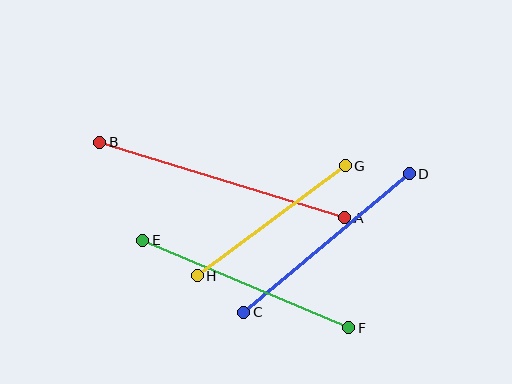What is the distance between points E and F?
The distance is approximately 224 pixels.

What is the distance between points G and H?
The distance is approximately 184 pixels.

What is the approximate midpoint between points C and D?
The midpoint is at approximately (327, 243) pixels.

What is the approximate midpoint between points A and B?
The midpoint is at approximately (222, 180) pixels.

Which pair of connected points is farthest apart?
Points A and B are farthest apart.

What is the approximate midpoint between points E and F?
The midpoint is at approximately (246, 284) pixels.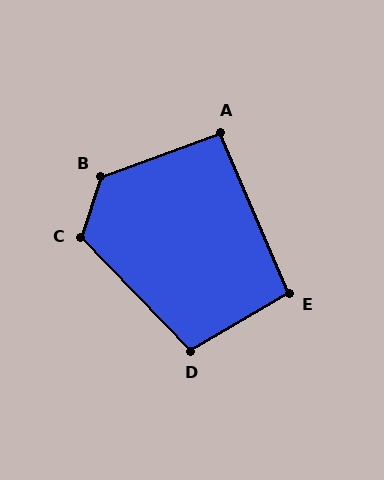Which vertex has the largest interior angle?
B, at approximately 128 degrees.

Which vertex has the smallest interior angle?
A, at approximately 93 degrees.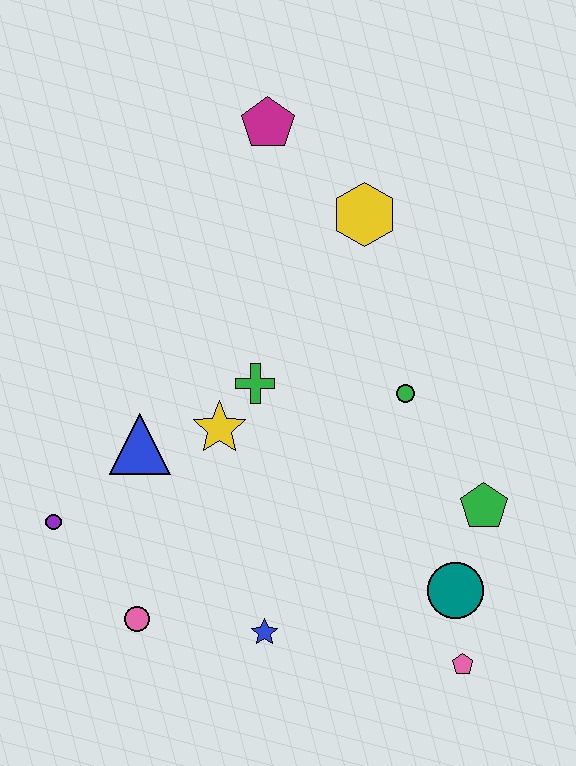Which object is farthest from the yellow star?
The pink pentagon is farthest from the yellow star.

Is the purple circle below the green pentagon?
Yes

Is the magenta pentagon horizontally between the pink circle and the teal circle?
Yes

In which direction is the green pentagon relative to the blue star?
The green pentagon is to the right of the blue star.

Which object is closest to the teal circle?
The pink pentagon is closest to the teal circle.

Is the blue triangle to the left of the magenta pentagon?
Yes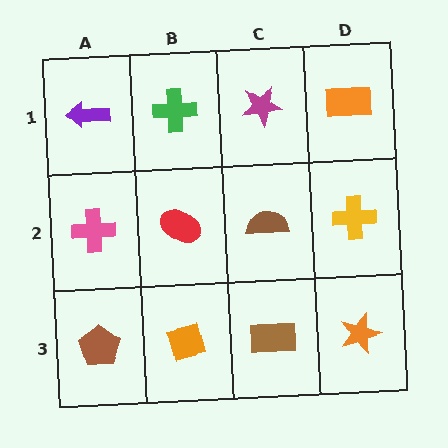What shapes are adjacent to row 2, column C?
A magenta star (row 1, column C), a brown rectangle (row 3, column C), a red ellipse (row 2, column B), a yellow cross (row 2, column D).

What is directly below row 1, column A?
A pink cross.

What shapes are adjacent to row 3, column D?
A yellow cross (row 2, column D), a brown rectangle (row 3, column C).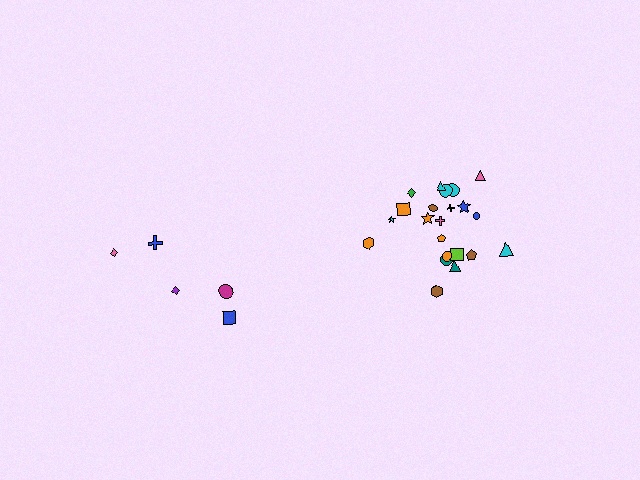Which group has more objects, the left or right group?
The right group.